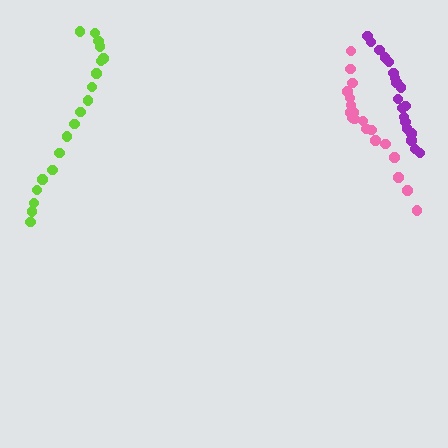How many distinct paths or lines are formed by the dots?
There are 3 distinct paths.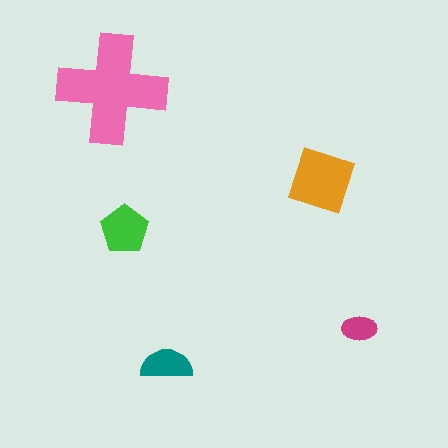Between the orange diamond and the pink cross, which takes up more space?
The pink cross.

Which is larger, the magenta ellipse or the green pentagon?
The green pentagon.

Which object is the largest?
The pink cross.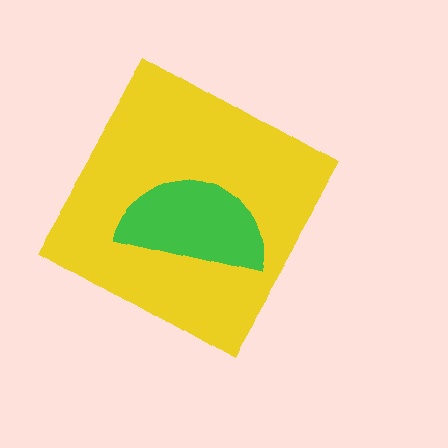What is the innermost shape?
The green semicircle.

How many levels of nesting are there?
2.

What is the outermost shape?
The yellow diamond.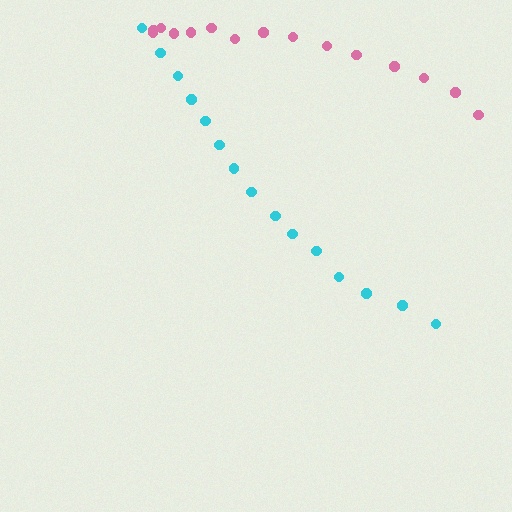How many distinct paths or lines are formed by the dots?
There are 2 distinct paths.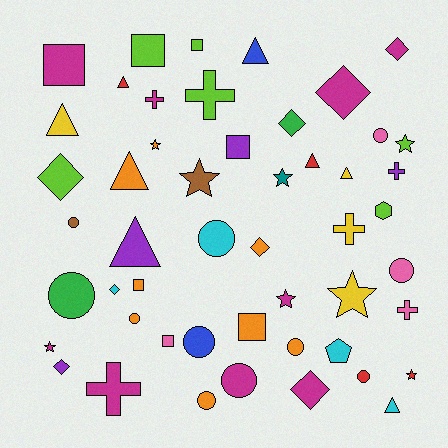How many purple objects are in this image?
There are 4 purple objects.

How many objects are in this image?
There are 50 objects.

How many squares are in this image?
There are 7 squares.